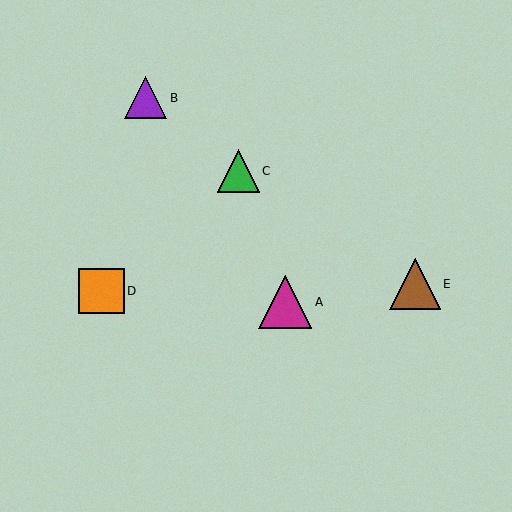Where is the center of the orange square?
The center of the orange square is at (101, 291).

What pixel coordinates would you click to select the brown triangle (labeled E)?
Click at (415, 284) to select the brown triangle E.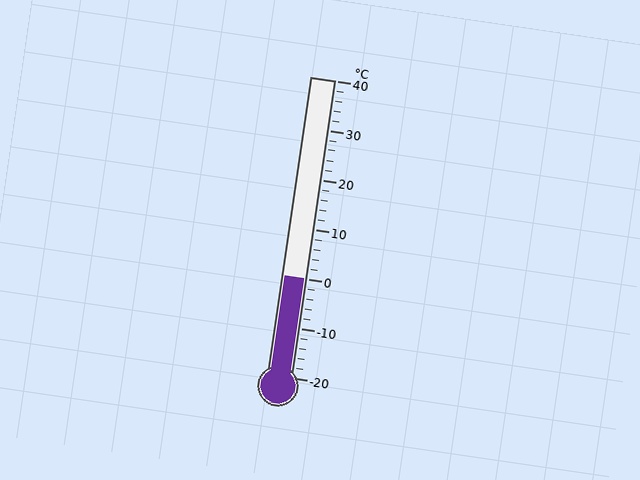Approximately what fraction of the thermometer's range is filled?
The thermometer is filled to approximately 35% of its range.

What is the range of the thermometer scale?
The thermometer scale ranges from -20°C to 40°C.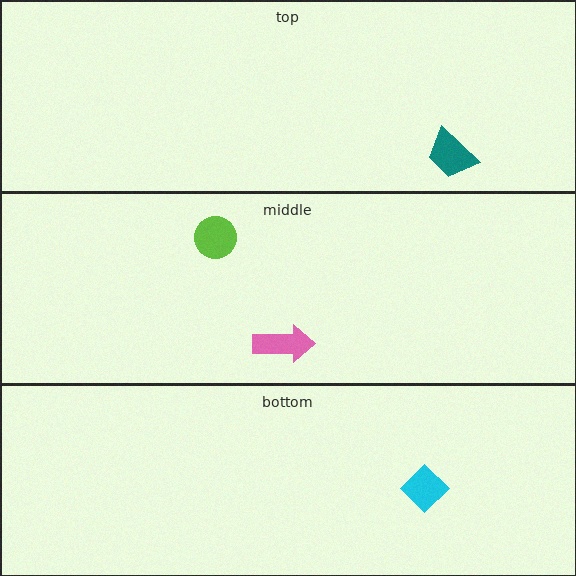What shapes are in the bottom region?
The cyan diamond.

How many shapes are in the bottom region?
1.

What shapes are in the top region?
The teal trapezoid.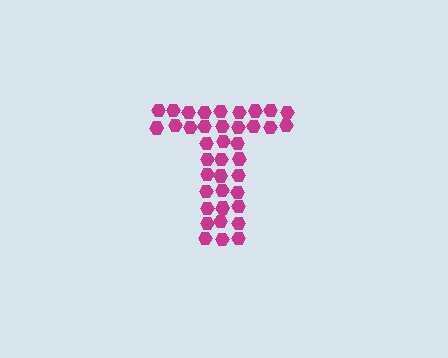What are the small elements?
The small elements are hexagons.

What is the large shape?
The large shape is the letter T.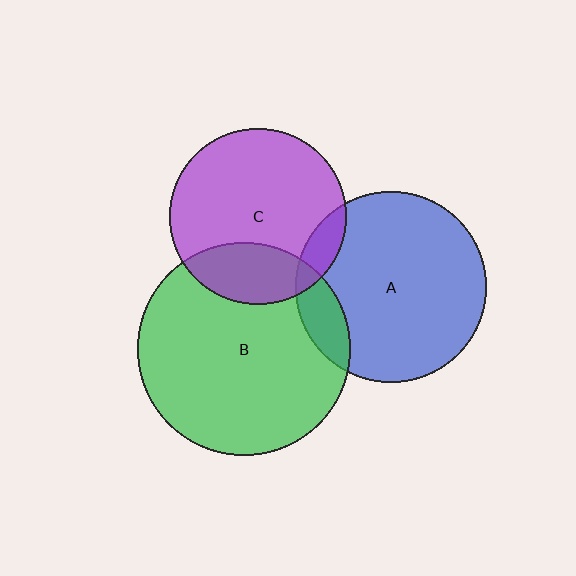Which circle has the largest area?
Circle B (green).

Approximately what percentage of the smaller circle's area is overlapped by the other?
Approximately 10%.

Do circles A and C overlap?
Yes.